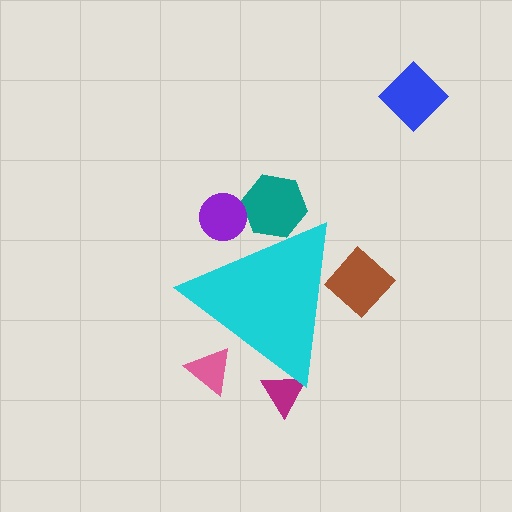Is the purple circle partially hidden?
Yes, the purple circle is partially hidden behind the cyan triangle.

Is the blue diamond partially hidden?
No, the blue diamond is fully visible.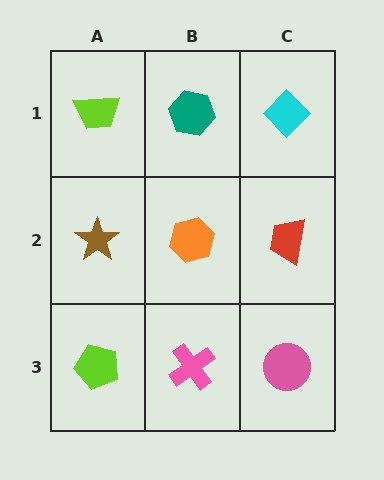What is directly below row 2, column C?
A pink circle.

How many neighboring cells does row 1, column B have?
3.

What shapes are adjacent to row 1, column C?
A red trapezoid (row 2, column C), a teal hexagon (row 1, column B).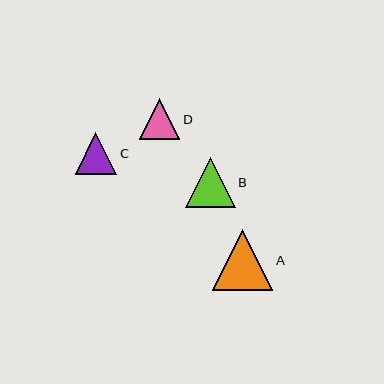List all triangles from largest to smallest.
From largest to smallest: A, B, C, D.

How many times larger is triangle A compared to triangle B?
Triangle A is approximately 1.2 times the size of triangle B.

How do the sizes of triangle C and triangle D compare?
Triangle C and triangle D are approximately the same size.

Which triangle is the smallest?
Triangle D is the smallest with a size of approximately 40 pixels.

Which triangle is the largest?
Triangle A is the largest with a size of approximately 60 pixels.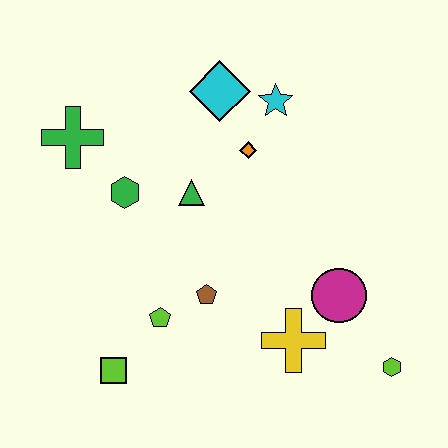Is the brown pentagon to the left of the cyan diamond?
Yes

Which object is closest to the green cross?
The green hexagon is closest to the green cross.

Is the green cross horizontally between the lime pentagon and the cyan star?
No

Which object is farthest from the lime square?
The cyan star is farthest from the lime square.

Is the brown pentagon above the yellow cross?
Yes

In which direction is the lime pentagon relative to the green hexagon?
The lime pentagon is below the green hexagon.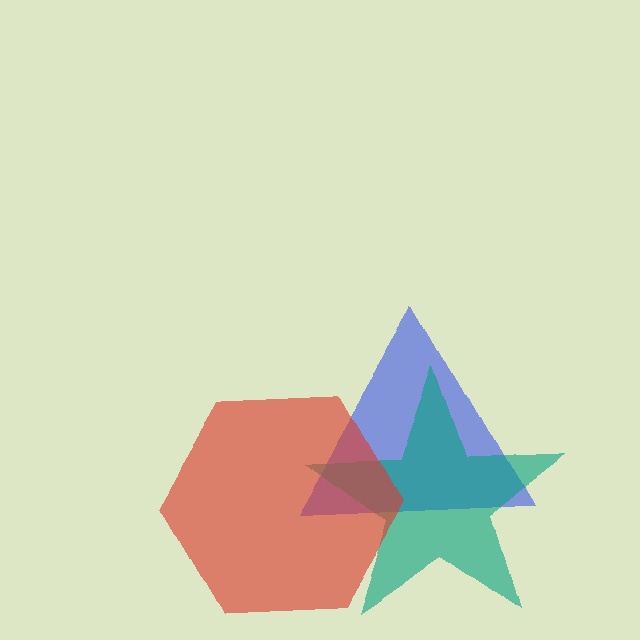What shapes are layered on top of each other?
The layered shapes are: a blue triangle, a teal star, a red hexagon.